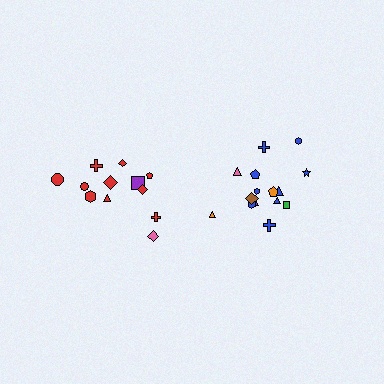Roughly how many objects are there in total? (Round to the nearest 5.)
Roughly 25 objects in total.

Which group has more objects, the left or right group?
The right group.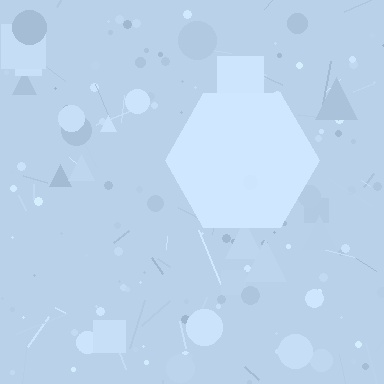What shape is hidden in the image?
A hexagon is hidden in the image.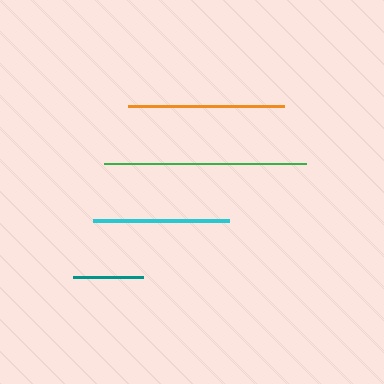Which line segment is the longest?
The green line is the longest at approximately 201 pixels.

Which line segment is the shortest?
The teal line is the shortest at approximately 70 pixels.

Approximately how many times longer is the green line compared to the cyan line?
The green line is approximately 1.5 times the length of the cyan line.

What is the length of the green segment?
The green segment is approximately 201 pixels long.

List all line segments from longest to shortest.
From longest to shortest: green, orange, cyan, teal.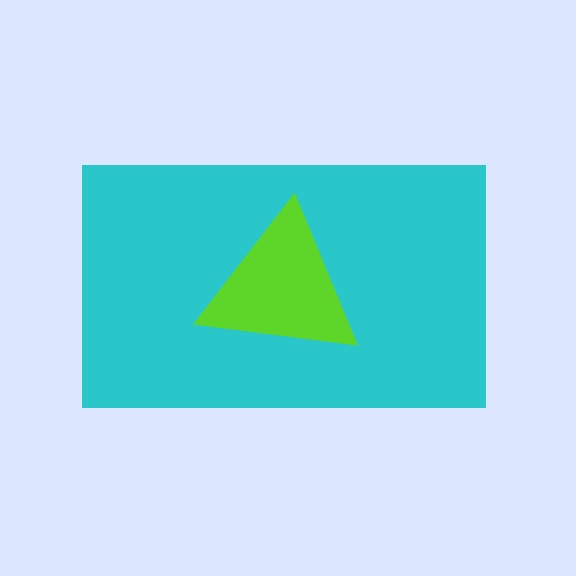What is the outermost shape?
The cyan rectangle.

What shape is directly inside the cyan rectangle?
The lime triangle.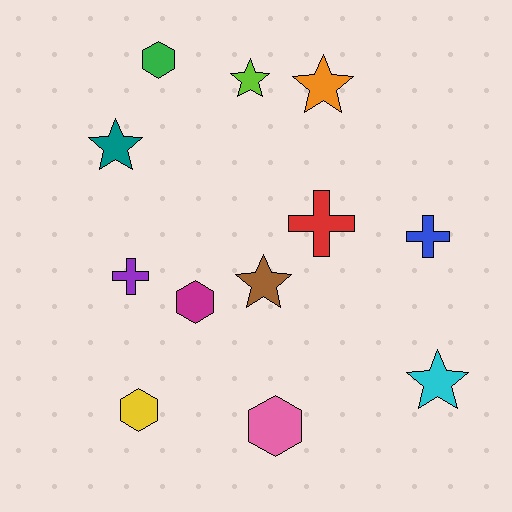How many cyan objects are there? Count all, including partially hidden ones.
There is 1 cyan object.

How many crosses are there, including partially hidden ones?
There are 3 crosses.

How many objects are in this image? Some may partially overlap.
There are 12 objects.